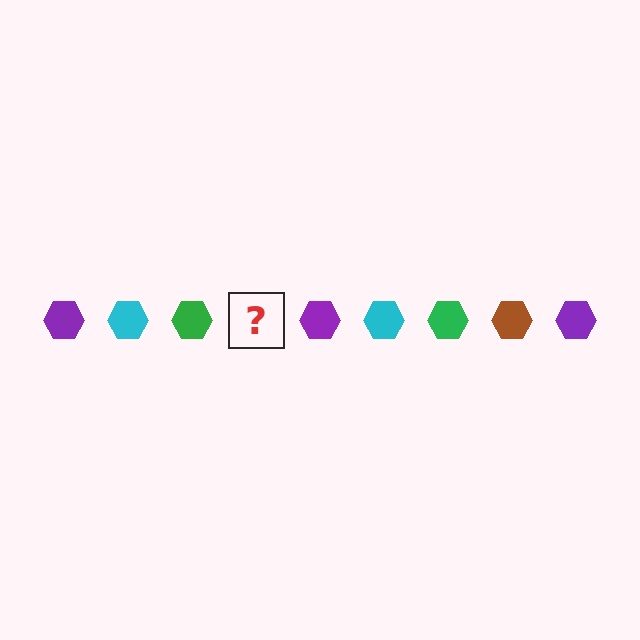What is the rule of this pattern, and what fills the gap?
The rule is that the pattern cycles through purple, cyan, green, brown hexagons. The gap should be filled with a brown hexagon.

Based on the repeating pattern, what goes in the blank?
The blank should be a brown hexagon.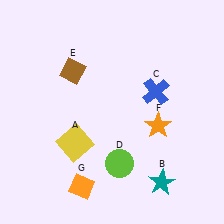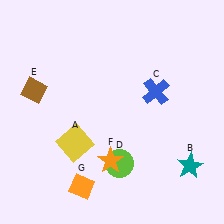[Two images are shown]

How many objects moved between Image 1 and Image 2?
3 objects moved between the two images.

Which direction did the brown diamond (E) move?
The brown diamond (E) moved left.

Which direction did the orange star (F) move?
The orange star (F) moved left.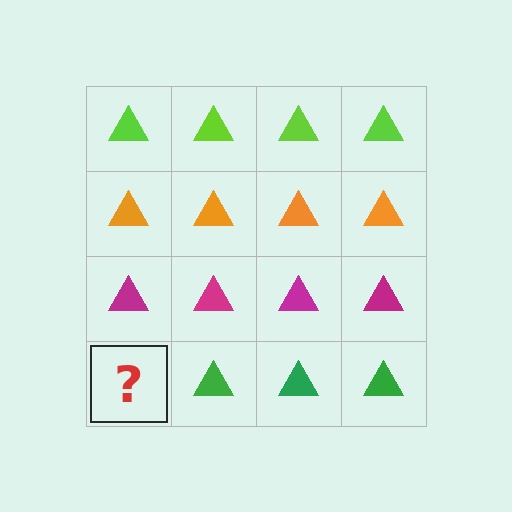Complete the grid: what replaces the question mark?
The question mark should be replaced with a green triangle.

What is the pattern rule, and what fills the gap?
The rule is that each row has a consistent color. The gap should be filled with a green triangle.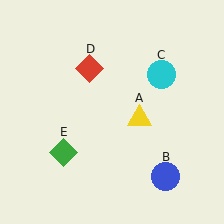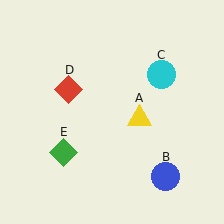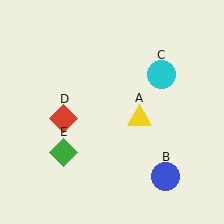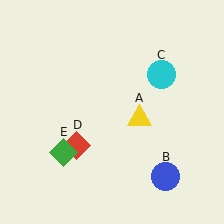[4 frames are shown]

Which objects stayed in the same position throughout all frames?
Yellow triangle (object A) and blue circle (object B) and cyan circle (object C) and green diamond (object E) remained stationary.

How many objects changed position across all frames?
1 object changed position: red diamond (object D).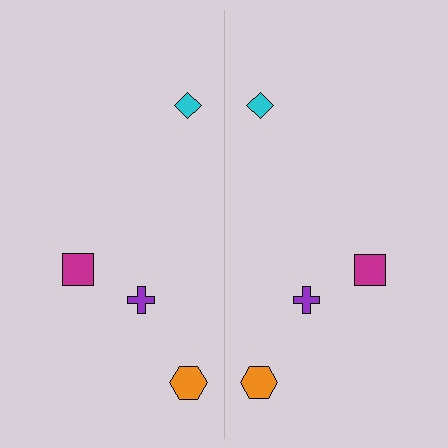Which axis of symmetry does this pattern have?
The pattern has a vertical axis of symmetry running through the center of the image.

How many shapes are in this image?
There are 8 shapes in this image.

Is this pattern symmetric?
Yes, this pattern has bilateral (reflection) symmetry.